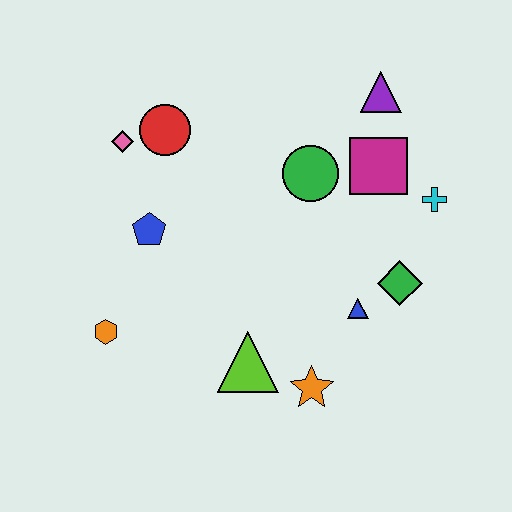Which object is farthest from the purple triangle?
The orange hexagon is farthest from the purple triangle.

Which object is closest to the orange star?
The lime triangle is closest to the orange star.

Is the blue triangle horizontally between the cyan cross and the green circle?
Yes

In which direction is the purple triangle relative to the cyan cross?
The purple triangle is above the cyan cross.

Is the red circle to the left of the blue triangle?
Yes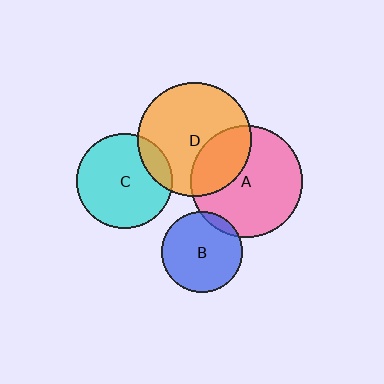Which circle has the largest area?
Circle D (orange).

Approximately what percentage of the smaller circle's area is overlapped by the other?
Approximately 10%.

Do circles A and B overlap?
Yes.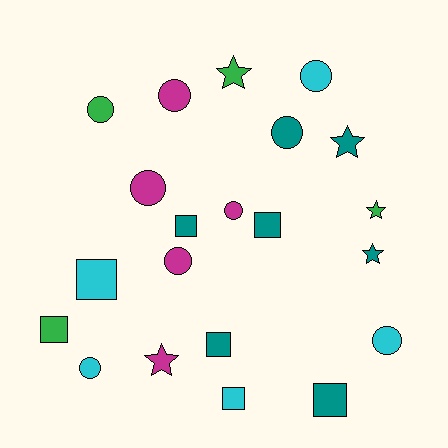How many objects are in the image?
There are 21 objects.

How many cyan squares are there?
There are 2 cyan squares.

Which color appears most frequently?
Teal, with 7 objects.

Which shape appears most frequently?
Circle, with 9 objects.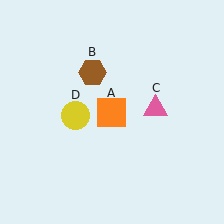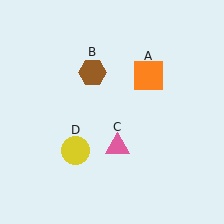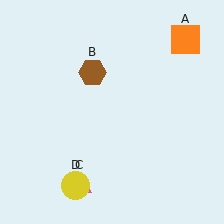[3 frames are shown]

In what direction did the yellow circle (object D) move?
The yellow circle (object D) moved down.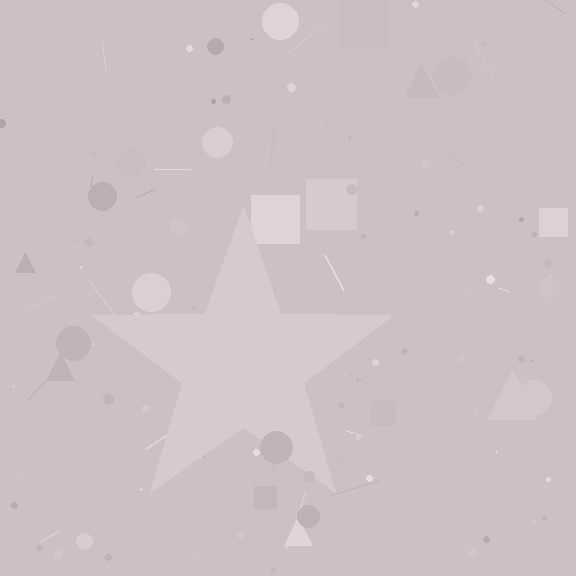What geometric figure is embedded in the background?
A star is embedded in the background.